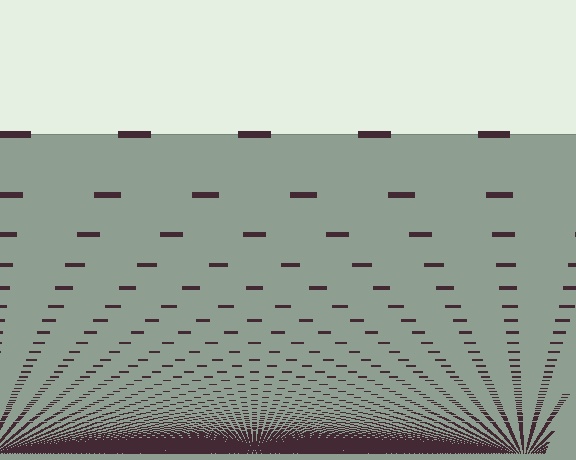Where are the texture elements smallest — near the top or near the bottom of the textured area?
Near the bottom.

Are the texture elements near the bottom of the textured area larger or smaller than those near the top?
Smaller. The gradient is inverted — elements near the bottom are smaller and denser.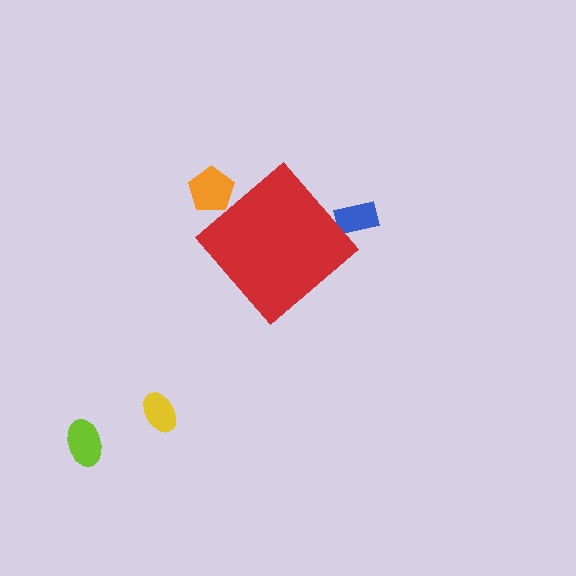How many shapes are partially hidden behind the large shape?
2 shapes are partially hidden.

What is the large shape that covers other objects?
A red diamond.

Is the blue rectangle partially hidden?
Yes, the blue rectangle is partially hidden behind the red diamond.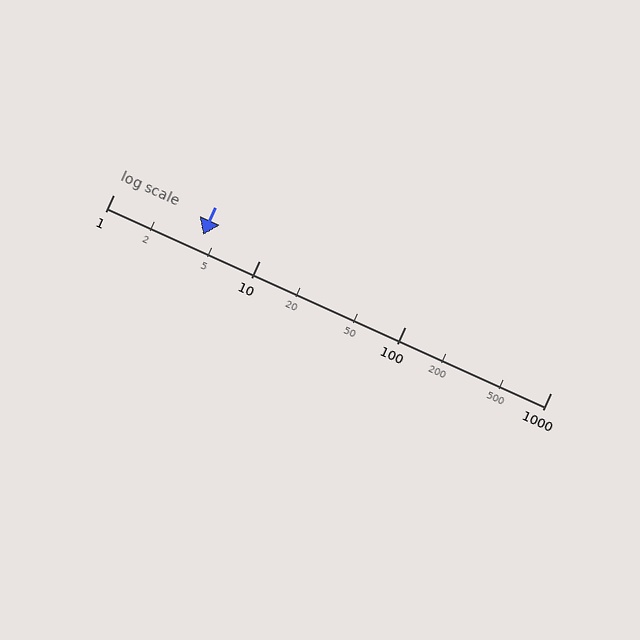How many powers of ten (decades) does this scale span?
The scale spans 3 decades, from 1 to 1000.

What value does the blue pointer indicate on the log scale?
The pointer indicates approximately 4.1.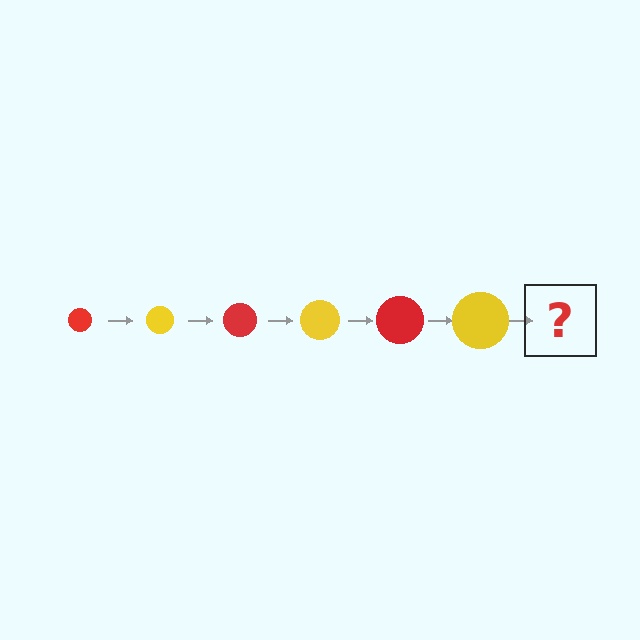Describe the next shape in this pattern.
It should be a red circle, larger than the previous one.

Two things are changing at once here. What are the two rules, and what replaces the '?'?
The two rules are that the circle grows larger each step and the color cycles through red and yellow. The '?' should be a red circle, larger than the previous one.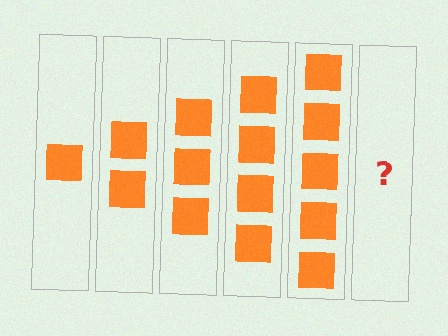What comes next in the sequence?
The next element should be 6 squares.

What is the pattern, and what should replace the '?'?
The pattern is that each step adds one more square. The '?' should be 6 squares.